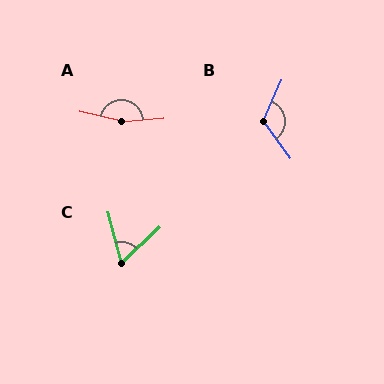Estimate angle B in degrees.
Approximately 120 degrees.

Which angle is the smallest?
C, at approximately 61 degrees.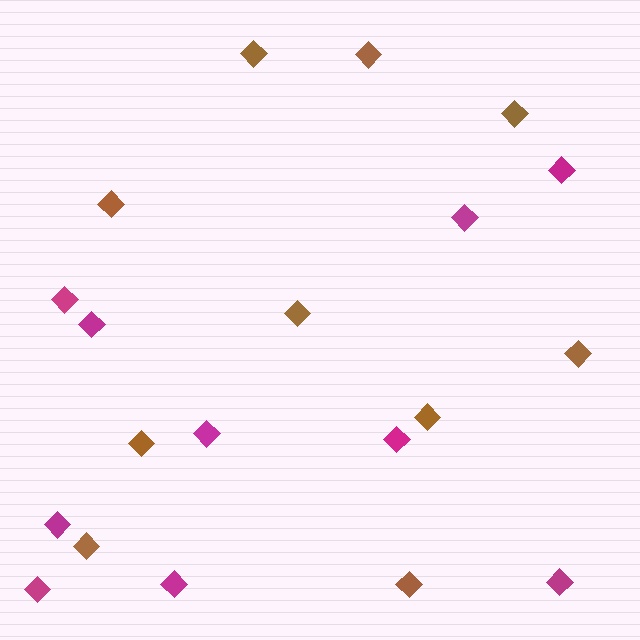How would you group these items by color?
There are 2 groups: one group of magenta diamonds (10) and one group of brown diamonds (10).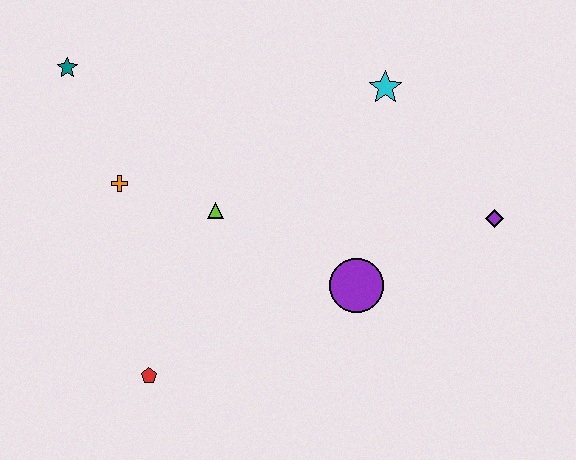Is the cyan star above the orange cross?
Yes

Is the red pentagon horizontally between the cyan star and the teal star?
Yes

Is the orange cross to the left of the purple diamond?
Yes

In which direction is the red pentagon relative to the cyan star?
The red pentagon is below the cyan star.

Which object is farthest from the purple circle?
The teal star is farthest from the purple circle.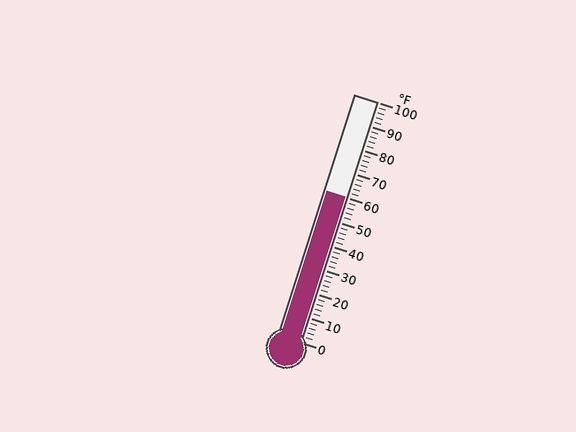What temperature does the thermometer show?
The thermometer shows approximately 60°F.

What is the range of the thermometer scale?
The thermometer scale ranges from 0°F to 100°F.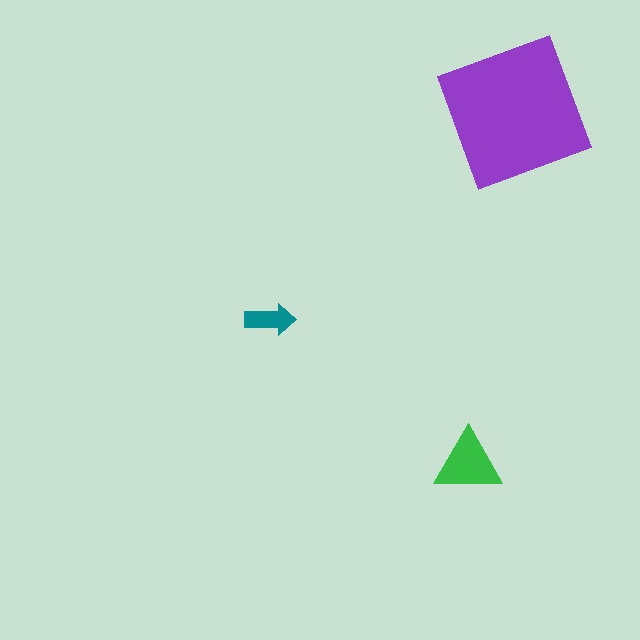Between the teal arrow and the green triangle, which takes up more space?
The green triangle.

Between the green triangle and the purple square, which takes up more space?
The purple square.